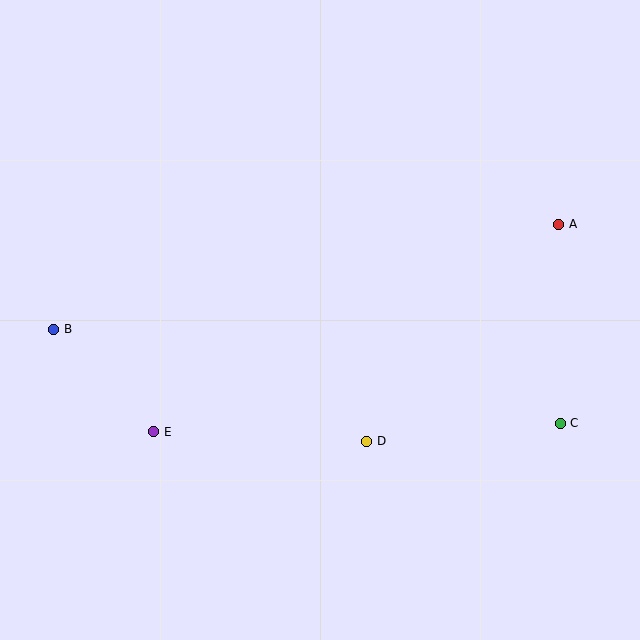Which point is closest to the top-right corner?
Point A is closest to the top-right corner.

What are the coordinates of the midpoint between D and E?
The midpoint between D and E is at (260, 437).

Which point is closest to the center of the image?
Point D at (367, 441) is closest to the center.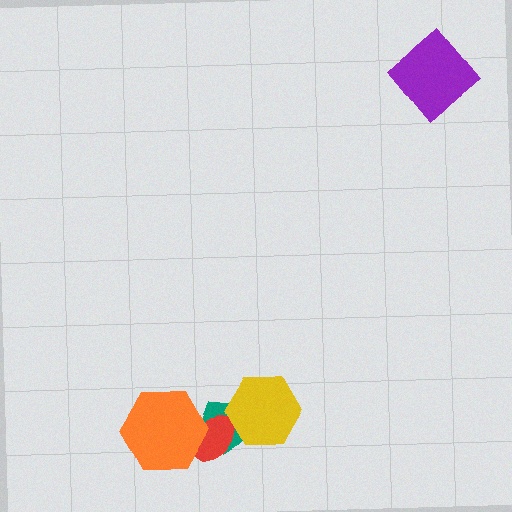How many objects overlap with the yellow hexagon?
2 objects overlap with the yellow hexagon.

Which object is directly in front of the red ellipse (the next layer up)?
The yellow hexagon is directly in front of the red ellipse.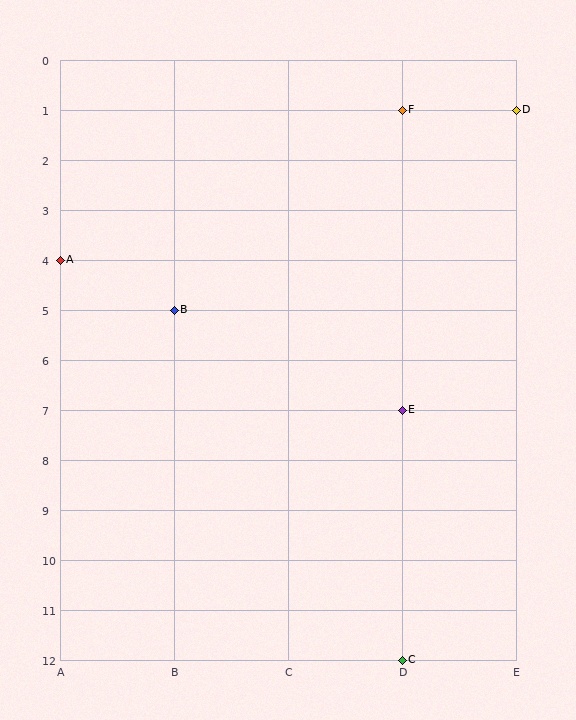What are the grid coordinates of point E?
Point E is at grid coordinates (D, 7).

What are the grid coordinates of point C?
Point C is at grid coordinates (D, 12).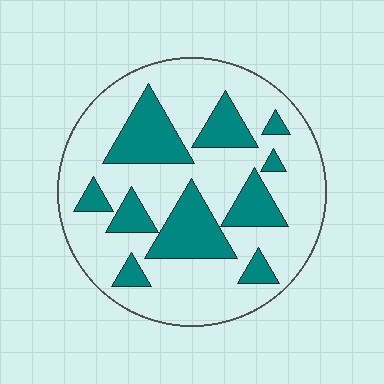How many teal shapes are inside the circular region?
10.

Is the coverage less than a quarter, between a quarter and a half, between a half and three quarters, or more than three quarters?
Between a quarter and a half.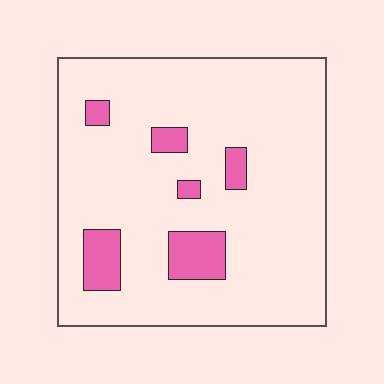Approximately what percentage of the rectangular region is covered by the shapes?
Approximately 10%.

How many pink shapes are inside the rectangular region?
6.